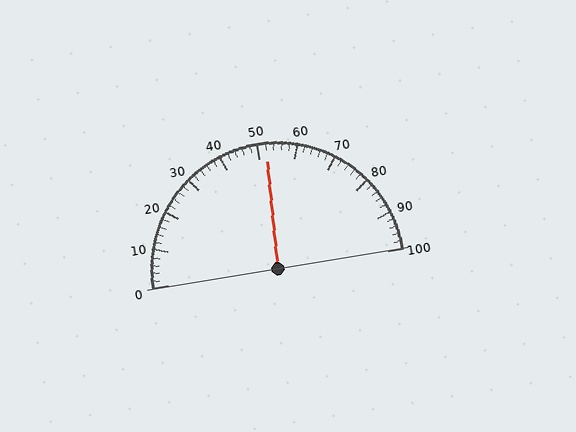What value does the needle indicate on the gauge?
The needle indicates approximately 52.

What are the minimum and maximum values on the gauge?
The gauge ranges from 0 to 100.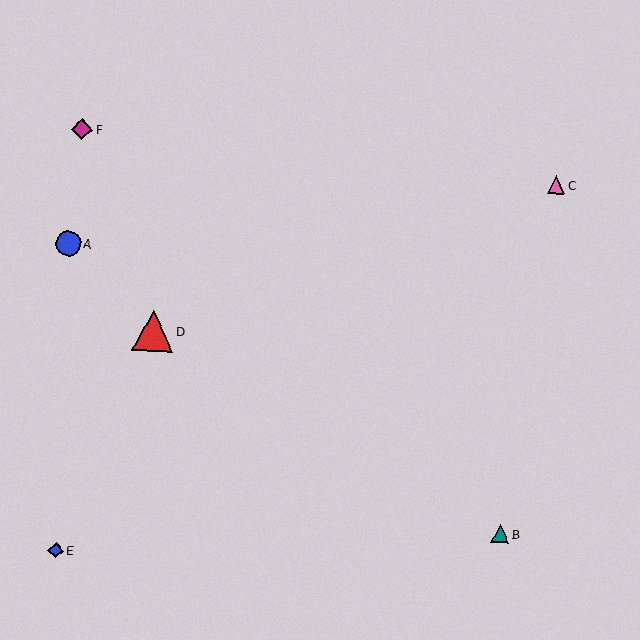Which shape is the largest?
The red triangle (labeled D) is the largest.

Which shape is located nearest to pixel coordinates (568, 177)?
The pink triangle (labeled C) at (556, 185) is nearest to that location.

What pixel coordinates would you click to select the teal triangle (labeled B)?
Click at (500, 534) to select the teal triangle B.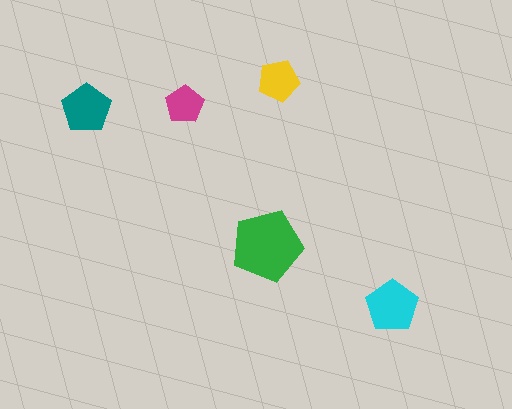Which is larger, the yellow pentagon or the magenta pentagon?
The yellow one.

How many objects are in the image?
There are 5 objects in the image.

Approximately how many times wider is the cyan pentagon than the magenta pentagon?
About 1.5 times wider.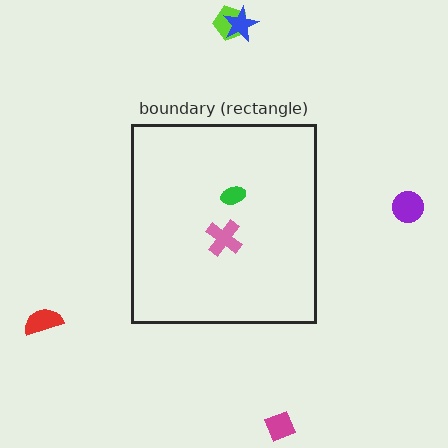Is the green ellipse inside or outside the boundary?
Inside.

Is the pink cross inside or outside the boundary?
Inside.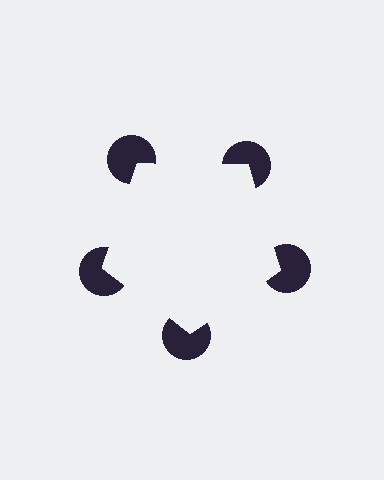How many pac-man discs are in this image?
There are 5 — one at each vertex of the illusory pentagon.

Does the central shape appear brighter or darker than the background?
It typically appears slightly brighter than the background, even though no actual brightness change is drawn.